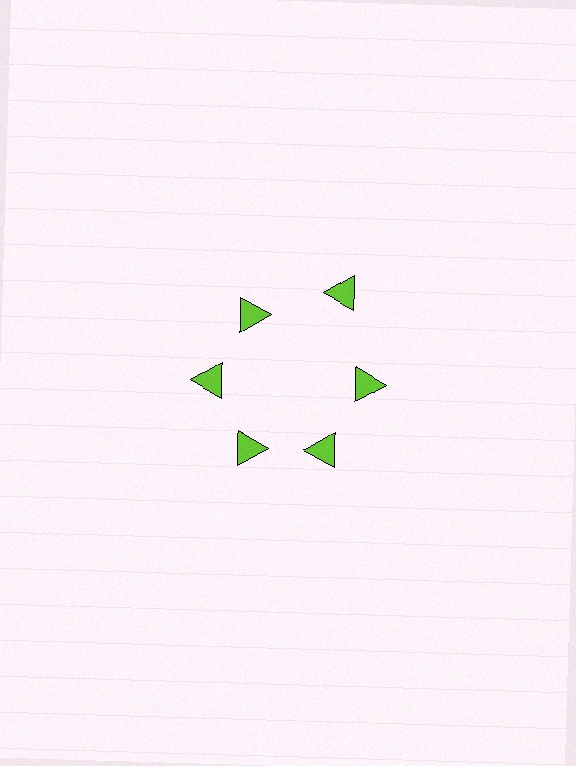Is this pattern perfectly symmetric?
No. The 6 lime triangles are arranged in a ring, but one element near the 1 o'clock position is pushed outward from the center, breaking the 6-fold rotational symmetry.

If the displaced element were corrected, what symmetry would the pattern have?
It would have 6-fold rotational symmetry — the pattern would map onto itself every 60 degrees.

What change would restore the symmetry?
The symmetry would be restored by moving it inward, back onto the ring so that all 6 triangles sit at equal angles and equal distance from the center.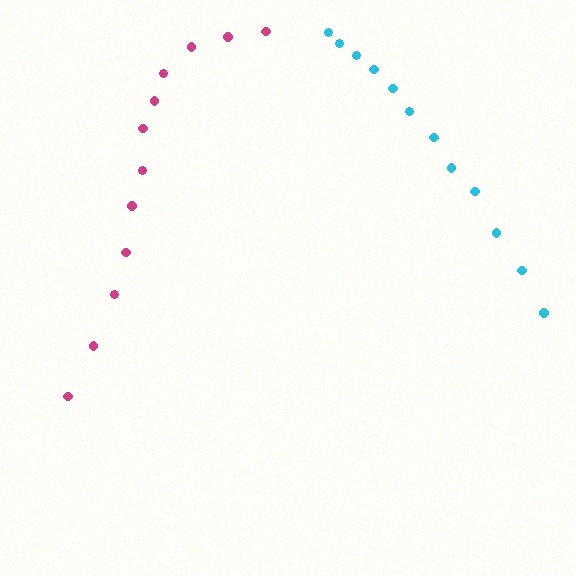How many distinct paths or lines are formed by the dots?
There are 2 distinct paths.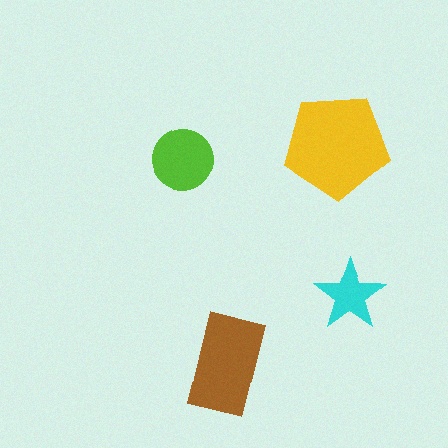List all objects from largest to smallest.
The yellow pentagon, the brown rectangle, the lime circle, the cyan star.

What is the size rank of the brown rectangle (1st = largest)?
2nd.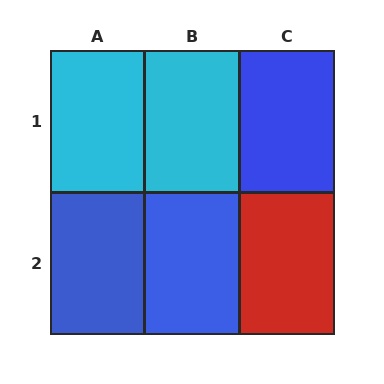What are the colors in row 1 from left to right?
Cyan, cyan, blue.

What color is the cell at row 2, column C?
Red.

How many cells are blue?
3 cells are blue.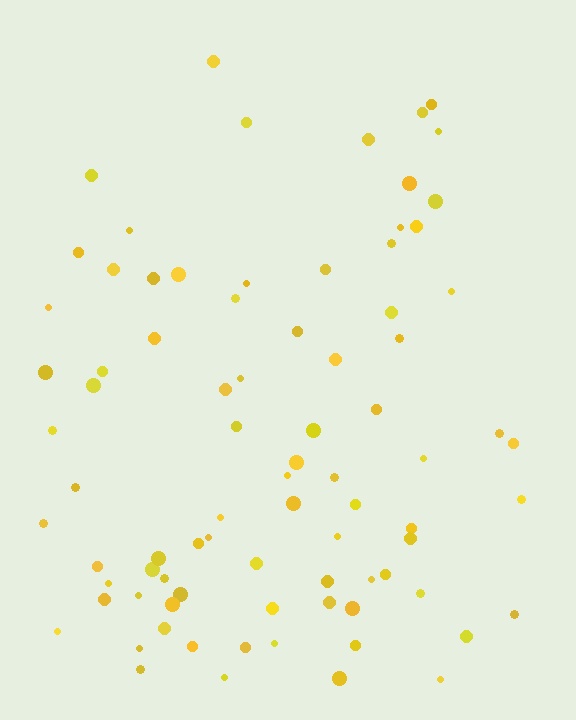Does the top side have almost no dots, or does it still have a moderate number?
Still a moderate number, just noticeably fewer than the bottom.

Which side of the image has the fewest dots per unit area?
The top.